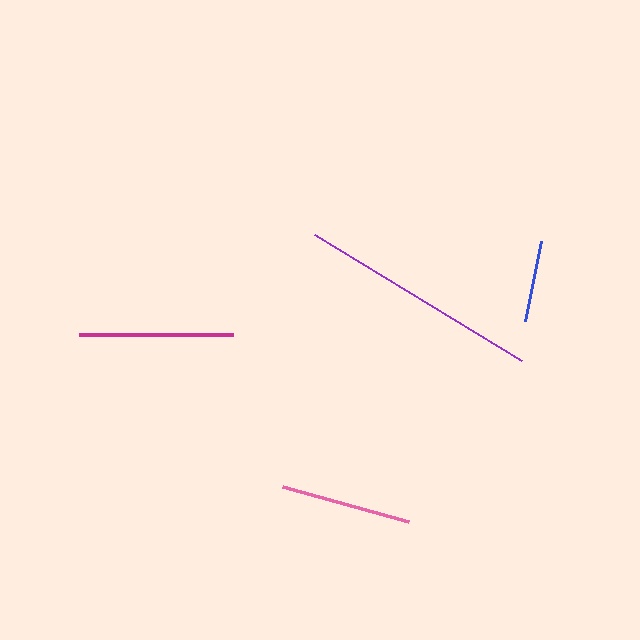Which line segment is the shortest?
The blue line is the shortest at approximately 81 pixels.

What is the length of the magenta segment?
The magenta segment is approximately 154 pixels long.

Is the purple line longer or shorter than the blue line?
The purple line is longer than the blue line.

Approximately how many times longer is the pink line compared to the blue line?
The pink line is approximately 1.6 times the length of the blue line.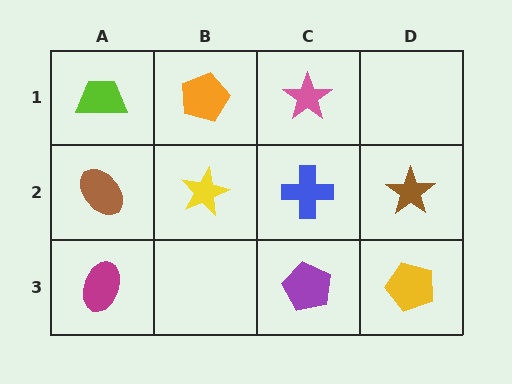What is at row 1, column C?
A pink star.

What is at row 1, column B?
An orange pentagon.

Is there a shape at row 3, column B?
No, that cell is empty.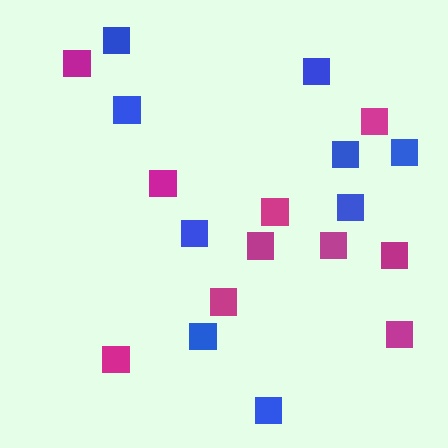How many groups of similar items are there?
There are 2 groups: one group of magenta squares (10) and one group of blue squares (9).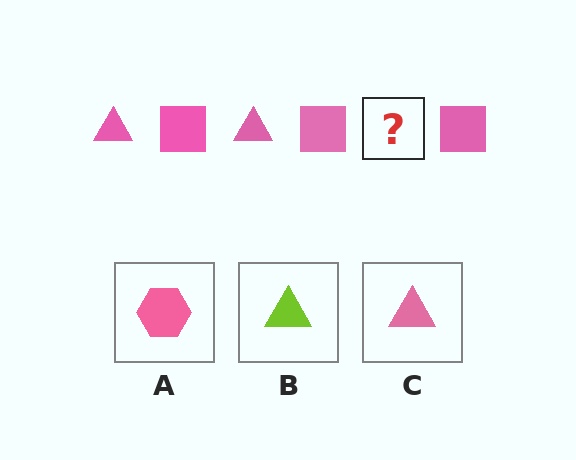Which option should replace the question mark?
Option C.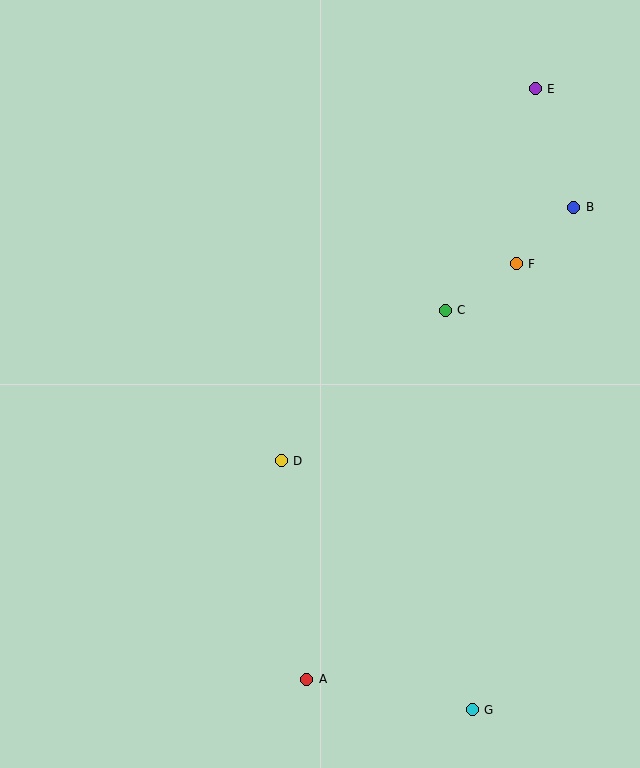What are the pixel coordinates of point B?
Point B is at (574, 207).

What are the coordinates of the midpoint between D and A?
The midpoint between D and A is at (294, 570).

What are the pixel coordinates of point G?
Point G is at (472, 710).